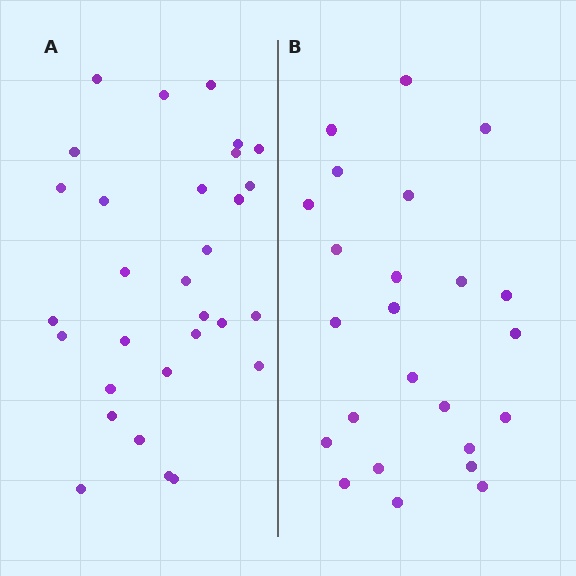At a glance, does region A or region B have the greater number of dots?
Region A (the left region) has more dots.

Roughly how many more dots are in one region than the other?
Region A has about 6 more dots than region B.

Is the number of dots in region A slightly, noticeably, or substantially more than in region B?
Region A has noticeably more, but not dramatically so. The ratio is roughly 1.2 to 1.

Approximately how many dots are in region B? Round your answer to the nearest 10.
About 20 dots. (The exact count is 24, which rounds to 20.)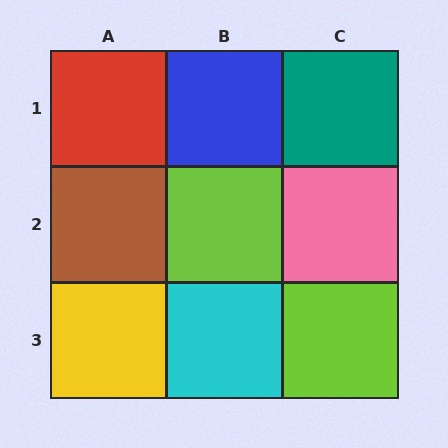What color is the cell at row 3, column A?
Yellow.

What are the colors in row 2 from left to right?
Brown, lime, pink.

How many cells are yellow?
1 cell is yellow.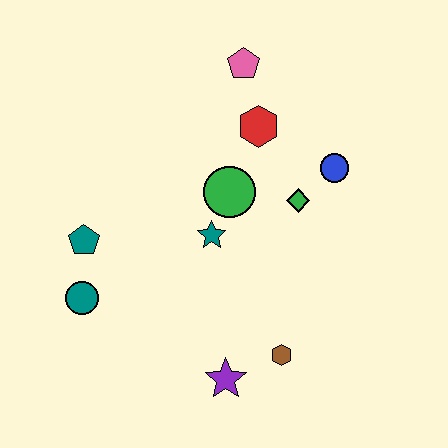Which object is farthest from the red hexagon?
The purple star is farthest from the red hexagon.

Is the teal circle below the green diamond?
Yes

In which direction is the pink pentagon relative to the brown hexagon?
The pink pentagon is above the brown hexagon.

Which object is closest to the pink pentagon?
The red hexagon is closest to the pink pentagon.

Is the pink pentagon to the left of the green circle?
No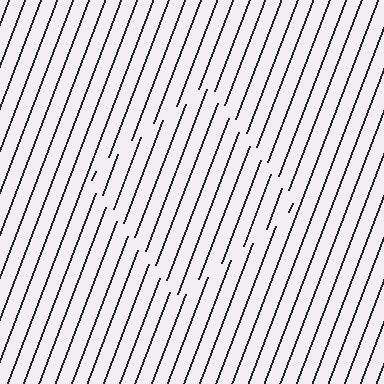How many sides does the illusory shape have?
4 sides — the line-ends trace a square.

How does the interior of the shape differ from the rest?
The interior of the shape contains the same grating, shifted by half a period — the contour is defined by the phase discontinuity where line-ends from the inner and outer gratings abut.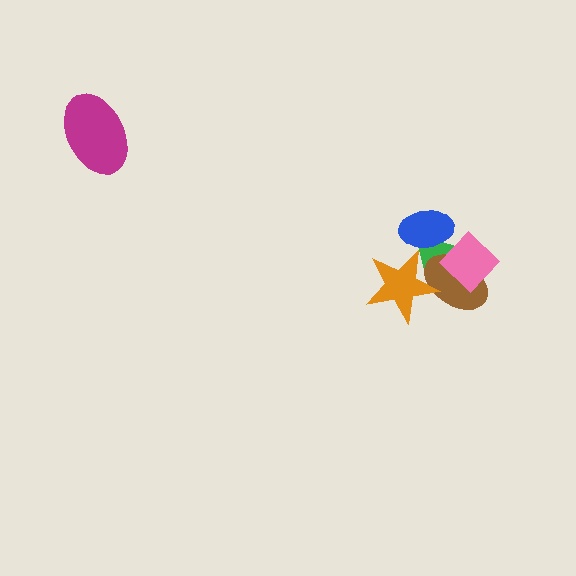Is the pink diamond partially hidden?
No, no other shape covers it.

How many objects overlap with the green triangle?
4 objects overlap with the green triangle.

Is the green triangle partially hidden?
Yes, it is partially covered by another shape.